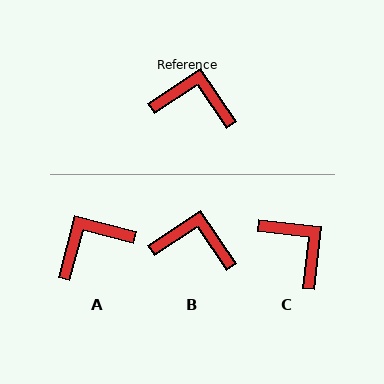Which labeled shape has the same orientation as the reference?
B.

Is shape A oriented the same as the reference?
No, it is off by about 41 degrees.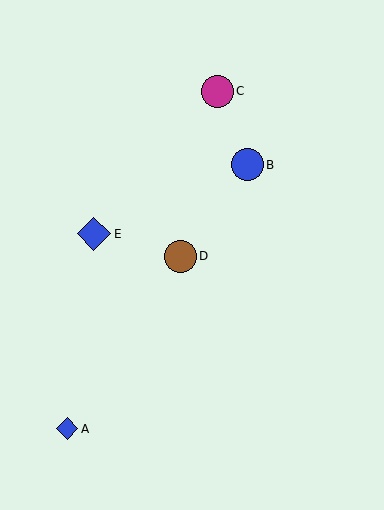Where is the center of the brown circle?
The center of the brown circle is at (180, 256).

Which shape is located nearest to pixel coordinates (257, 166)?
The blue circle (labeled B) at (247, 165) is nearest to that location.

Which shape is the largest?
The blue diamond (labeled E) is the largest.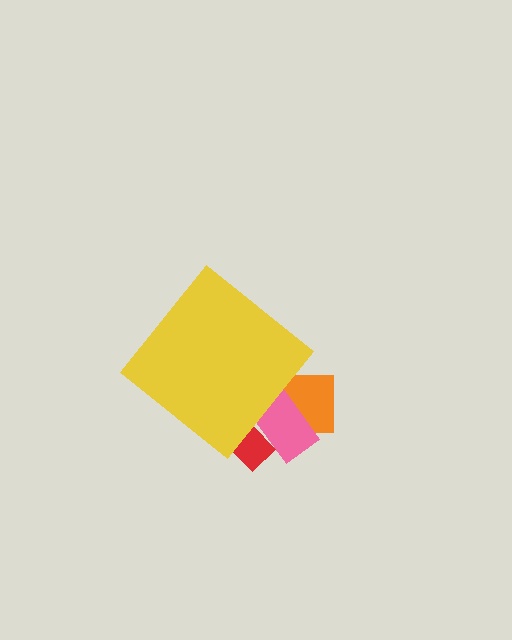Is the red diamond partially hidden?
Yes, the red diamond is partially hidden behind the yellow diamond.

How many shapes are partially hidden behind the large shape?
3 shapes are partially hidden.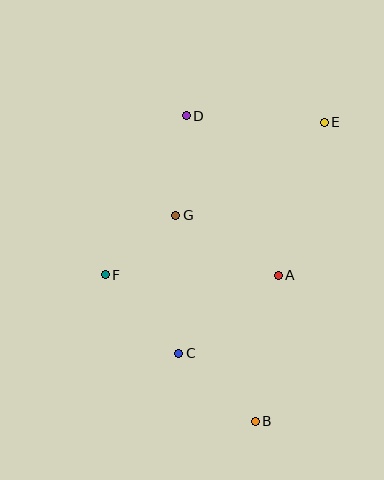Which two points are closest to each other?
Points F and G are closest to each other.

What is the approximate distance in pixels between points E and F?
The distance between E and F is approximately 267 pixels.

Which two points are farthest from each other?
Points B and D are farthest from each other.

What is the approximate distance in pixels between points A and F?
The distance between A and F is approximately 173 pixels.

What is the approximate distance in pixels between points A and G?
The distance between A and G is approximately 119 pixels.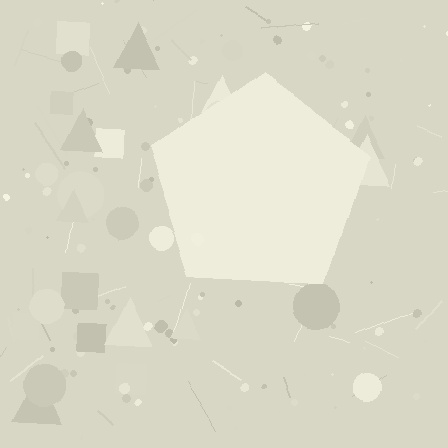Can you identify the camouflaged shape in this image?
The camouflaged shape is a pentagon.